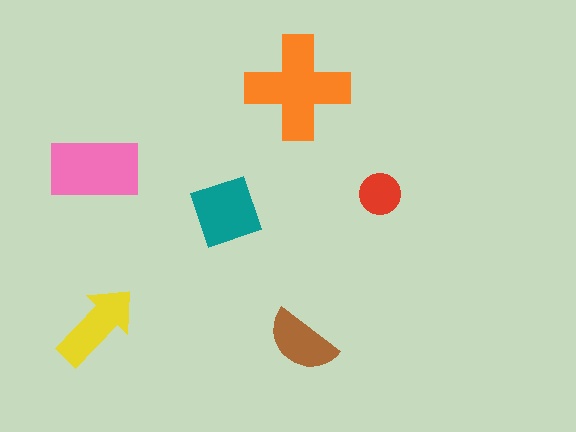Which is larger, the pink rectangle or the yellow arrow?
The pink rectangle.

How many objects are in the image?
There are 6 objects in the image.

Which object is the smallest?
The red circle.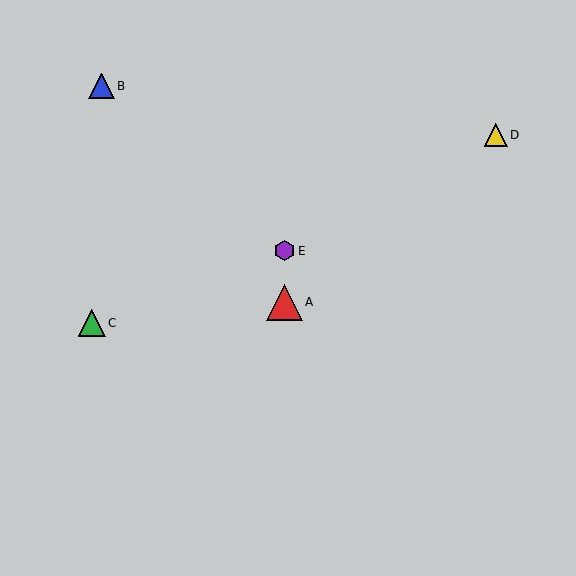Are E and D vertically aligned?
No, E is at x≈284 and D is at x≈496.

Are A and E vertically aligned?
Yes, both are at x≈284.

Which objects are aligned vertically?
Objects A, E are aligned vertically.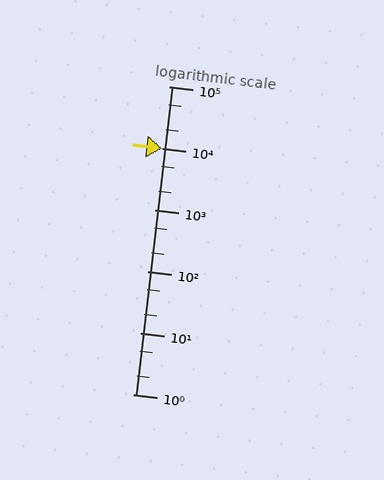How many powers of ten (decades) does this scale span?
The scale spans 5 decades, from 1 to 100000.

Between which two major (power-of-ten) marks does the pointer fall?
The pointer is between 10000 and 100000.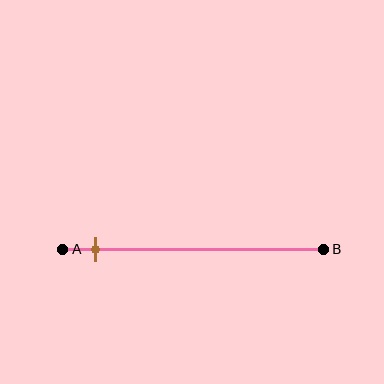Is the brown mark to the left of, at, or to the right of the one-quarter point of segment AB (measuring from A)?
The brown mark is to the left of the one-quarter point of segment AB.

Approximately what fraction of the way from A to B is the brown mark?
The brown mark is approximately 15% of the way from A to B.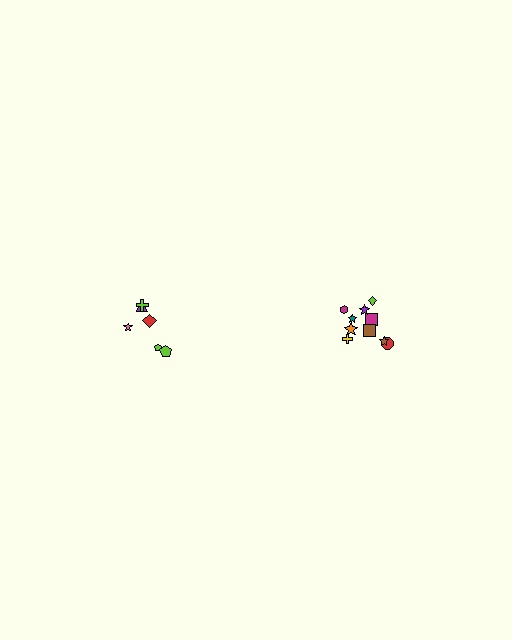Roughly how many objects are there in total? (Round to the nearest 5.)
Roughly 15 objects in total.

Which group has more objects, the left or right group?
The right group.